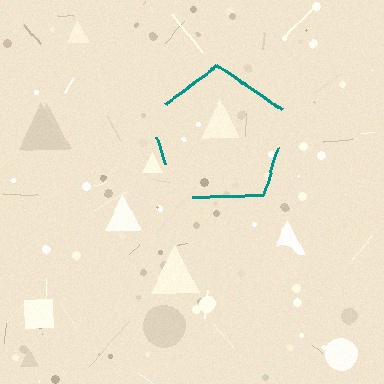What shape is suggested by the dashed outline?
The dashed outline suggests a pentagon.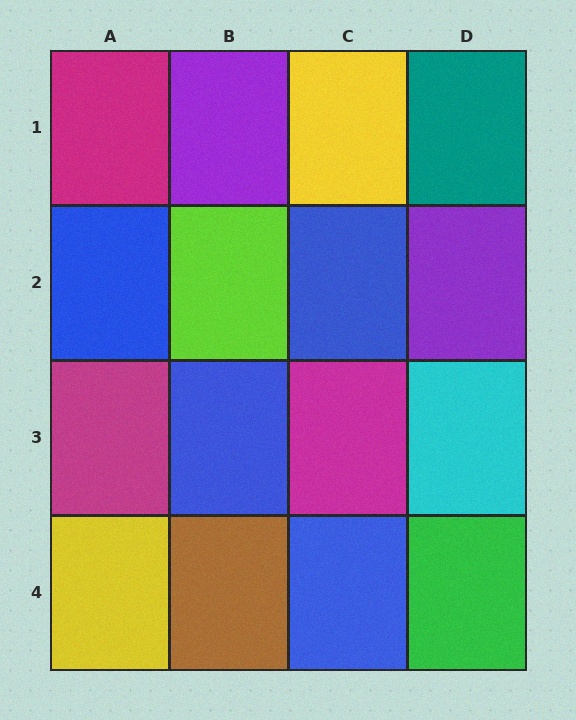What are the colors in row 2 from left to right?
Blue, lime, blue, purple.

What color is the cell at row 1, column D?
Teal.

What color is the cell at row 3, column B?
Blue.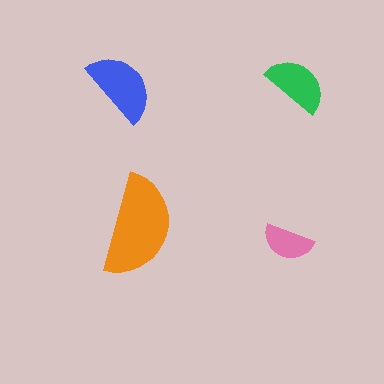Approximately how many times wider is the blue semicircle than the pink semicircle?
About 1.5 times wider.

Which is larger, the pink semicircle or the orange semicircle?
The orange one.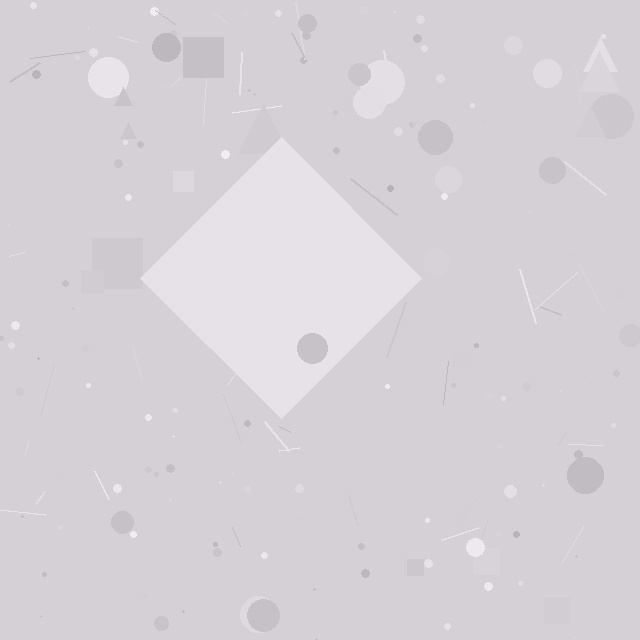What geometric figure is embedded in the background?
A diamond is embedded in the background.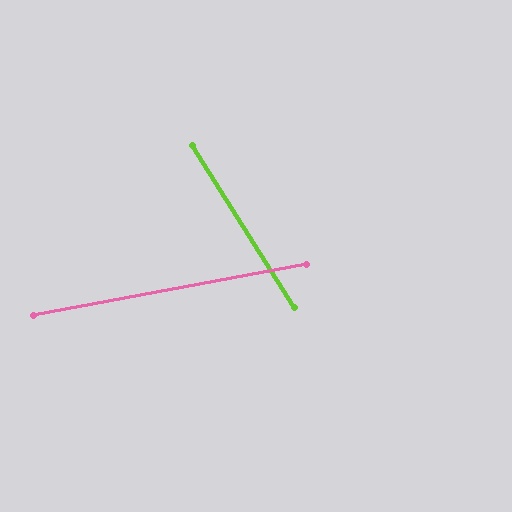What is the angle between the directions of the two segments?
Approximately 69 degrees.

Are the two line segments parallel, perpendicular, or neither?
Neither parallel nor perpendicular — they differ by about 69°.